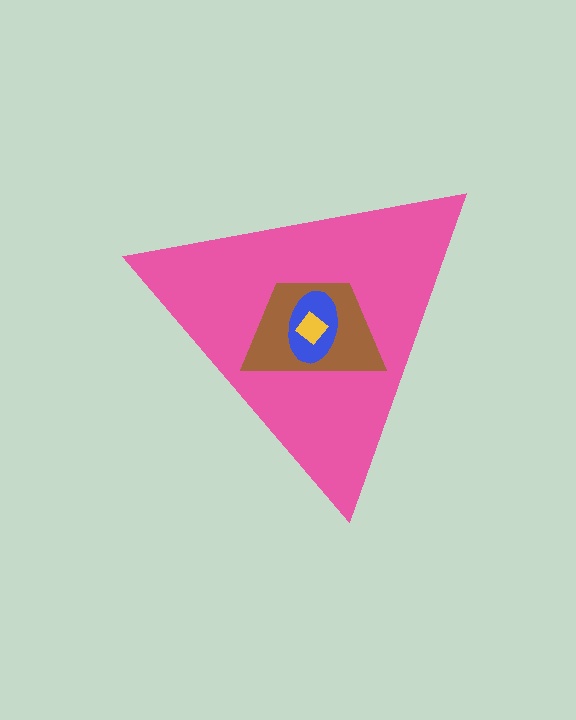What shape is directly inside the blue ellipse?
The yellow diamond.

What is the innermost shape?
The yellow diamond.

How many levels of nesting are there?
4.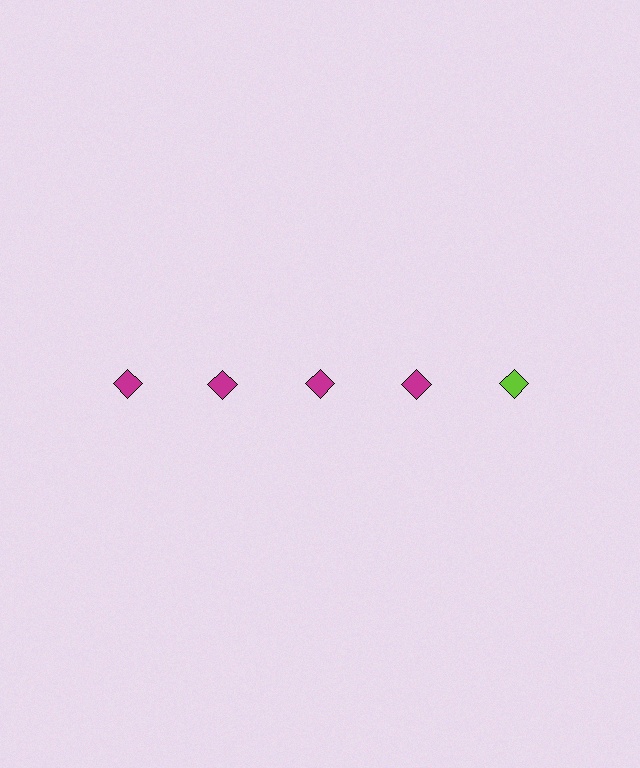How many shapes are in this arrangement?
There are 5 shapes arranged in a grid pattern.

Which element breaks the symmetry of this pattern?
The lime diamond in the top row, rightmost column breaks the symmetry. All other shapes are magenta diamonds.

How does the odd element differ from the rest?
It has a different color: lime instead of magenta.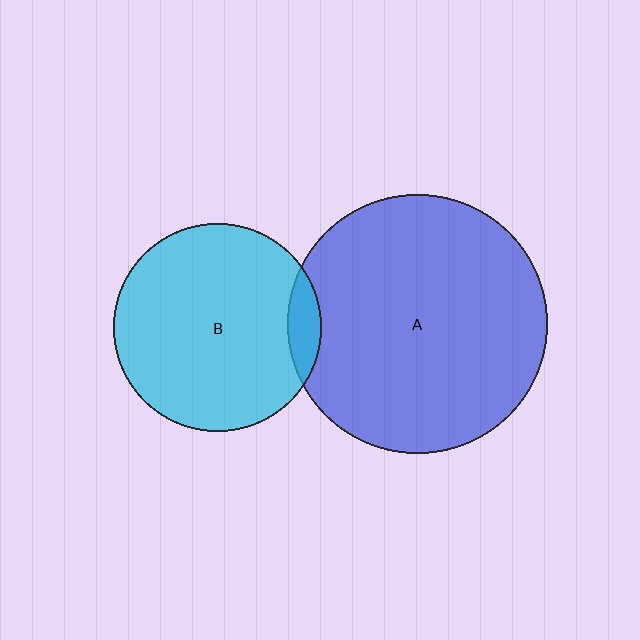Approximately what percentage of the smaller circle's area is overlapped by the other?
Approximately 10%.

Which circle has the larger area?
Circle A (blue).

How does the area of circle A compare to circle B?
Approximately 1.6 times.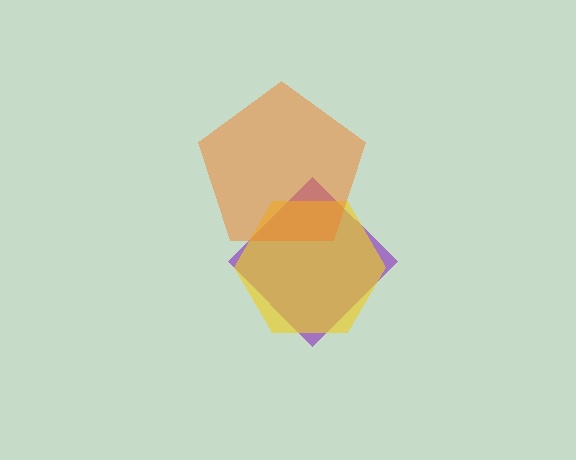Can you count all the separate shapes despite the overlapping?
Yes, there are 3 separate shapes.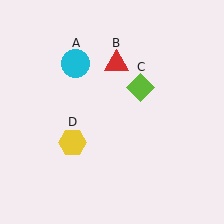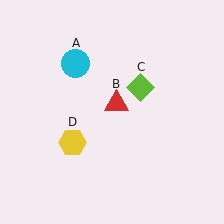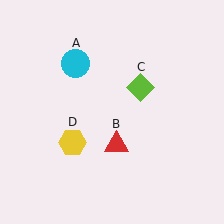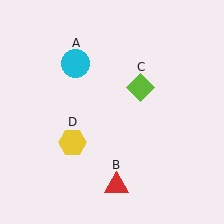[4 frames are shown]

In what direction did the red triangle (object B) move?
The red triangle (object B) moved down.